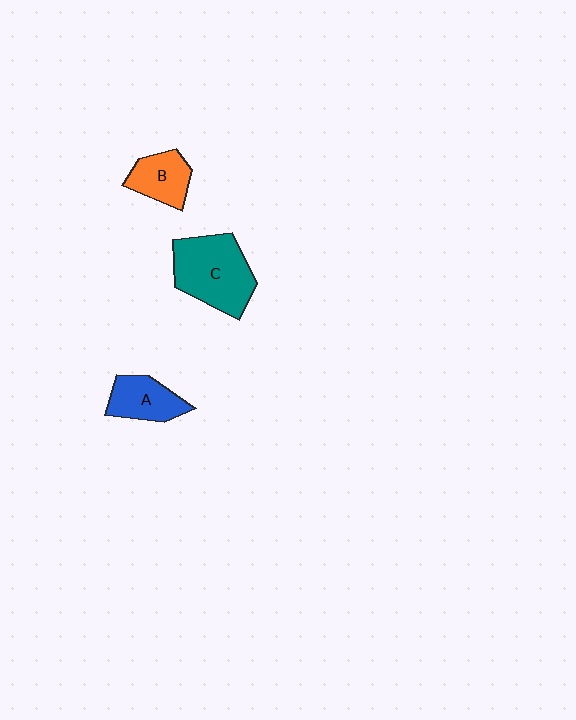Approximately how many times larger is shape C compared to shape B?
Approximately 1.9 times.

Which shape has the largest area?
Shape C (teal).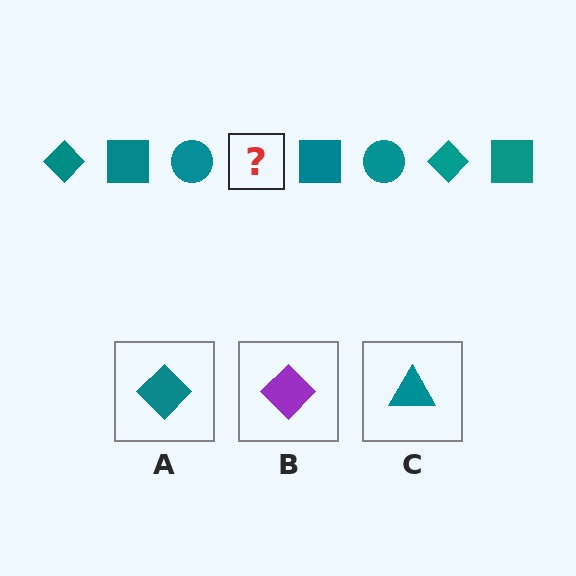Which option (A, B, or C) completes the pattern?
A.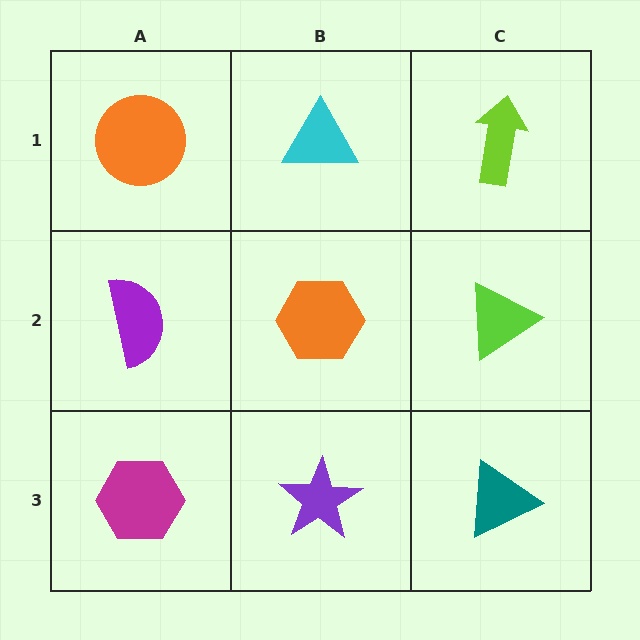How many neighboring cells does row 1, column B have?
3.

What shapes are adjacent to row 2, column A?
An orange circle (row 1, column A), a magenta hexagon (row 3, column A), an orange hexagon (row 2, column B).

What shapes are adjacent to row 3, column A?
A purple semicircle (row 2, column A), a purple star (row 3, column B).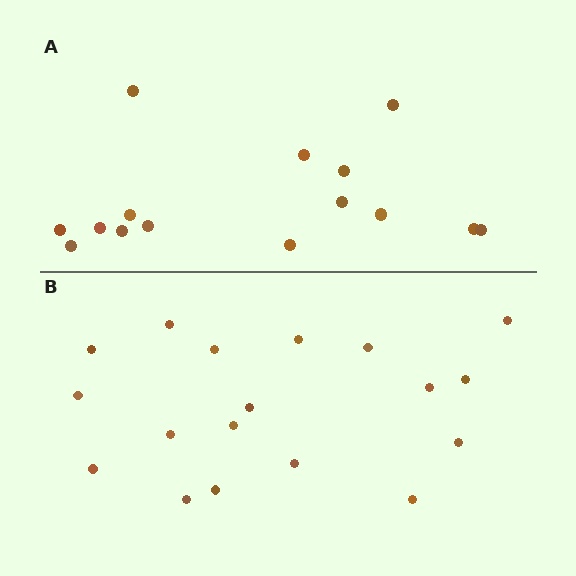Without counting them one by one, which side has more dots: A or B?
Region B (the bottom region) has more dots.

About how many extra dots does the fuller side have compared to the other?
Region B has just a few more — roughly 2 or 3 more dots than region A.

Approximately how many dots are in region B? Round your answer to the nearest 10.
About 20 dots. (The exact count is 18, which rounds to 20.)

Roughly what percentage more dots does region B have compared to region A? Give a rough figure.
About 20% more.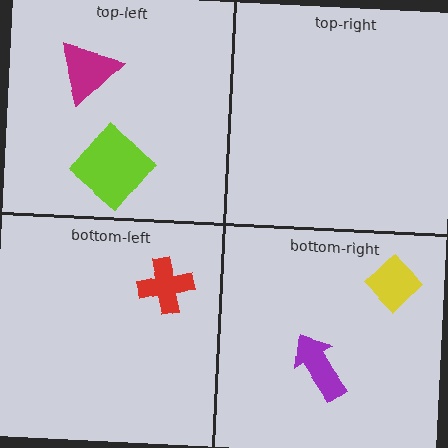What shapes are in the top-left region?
The magenta triangle, the lime diamond.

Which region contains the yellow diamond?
The bottom-right region.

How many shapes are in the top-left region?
2.